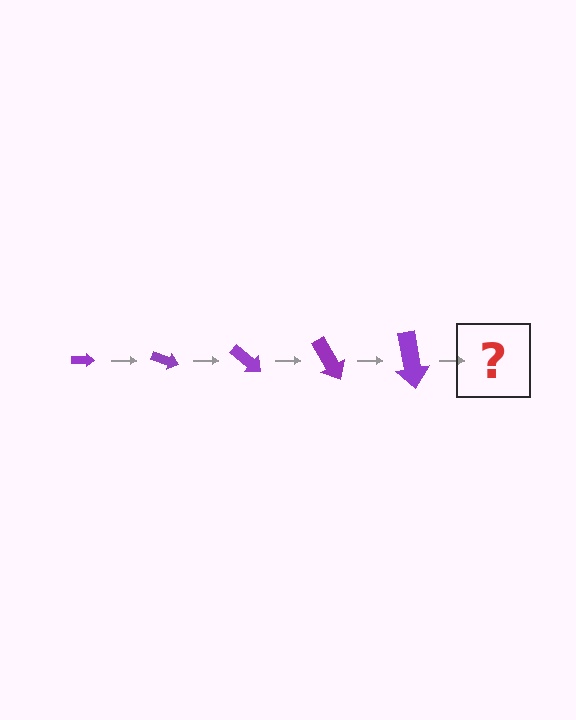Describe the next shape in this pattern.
It should be an arrow, larger than the previous one and rotated 100 degrees from the start.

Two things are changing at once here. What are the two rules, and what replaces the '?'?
The two rules are that the arrow grows larger each step and it rotates 20 degrees each step. The '?' should be an arrow, larger than the previous one and rotated 100 degrees from the start.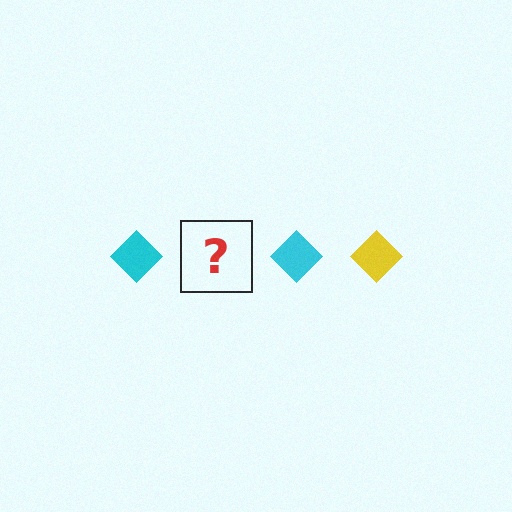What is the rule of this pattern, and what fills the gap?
The rule is that the pattern cycles through cyan, yellow diamonds. The gap should be filled with a yellow diamond.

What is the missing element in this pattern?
The missing element is a yellow diamond.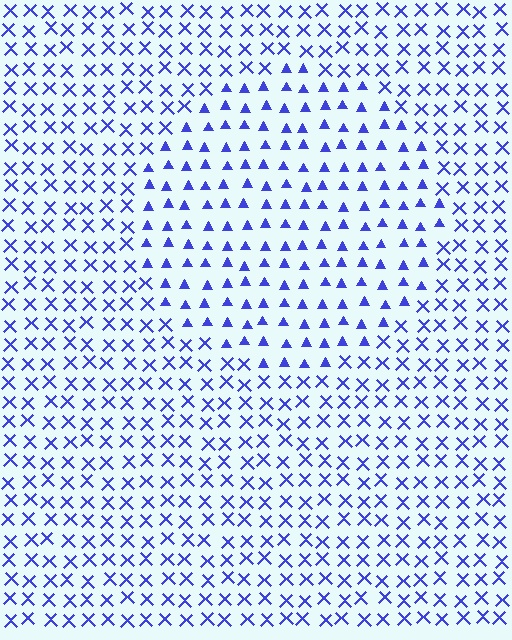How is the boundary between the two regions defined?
The boundary is defined by a change in element shape: triangles inside vs. X marks outside. All elements share the same color and spacing.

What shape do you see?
I see a circle.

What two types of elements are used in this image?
The image uses triangles inside the circle region and X marks outside it.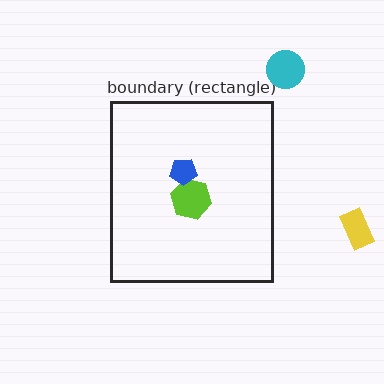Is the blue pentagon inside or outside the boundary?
Inside.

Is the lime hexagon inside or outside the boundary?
Inside.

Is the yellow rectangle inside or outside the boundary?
Outside.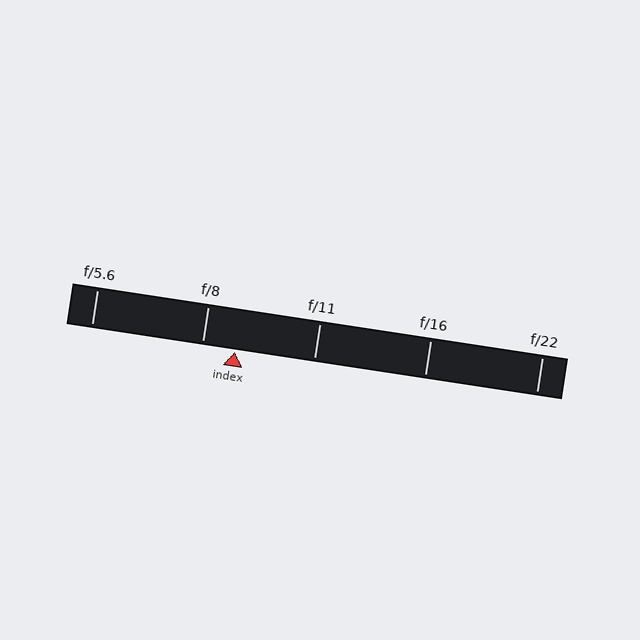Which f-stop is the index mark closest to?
The index mark is closest to f/8.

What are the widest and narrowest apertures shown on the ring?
The widest aperture shown is f/5.6 and the narrowest is f/22.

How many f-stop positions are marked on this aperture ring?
There are 5 f-stop positions marked.